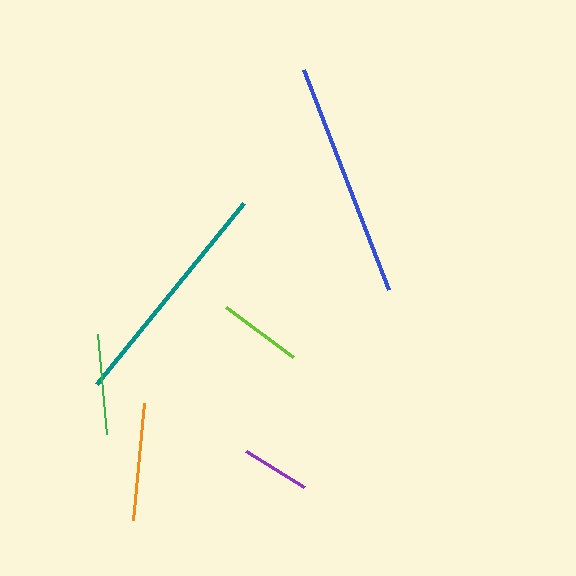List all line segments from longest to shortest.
From longest to shortest: blue, teal, orange, green, lime, purple.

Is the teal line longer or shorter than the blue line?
The blue line is longer than the teal line.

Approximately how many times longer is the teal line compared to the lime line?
The teal line is approximately 2.8 times the length of the lime line.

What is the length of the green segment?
The green segment is approximately 100 pixels long.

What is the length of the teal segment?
The teal segment is approximately 234 pixels long.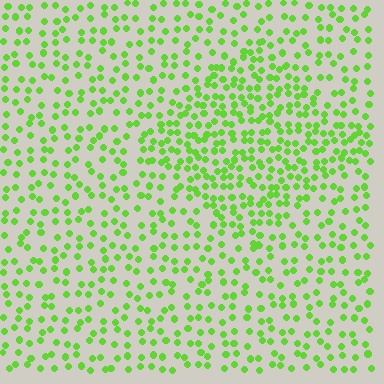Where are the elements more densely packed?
The elements are more densely packed inside the diamond boundary.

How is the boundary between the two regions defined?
The boundary is defined by a change in element density (approximately 1.7x ratio). All elements are the same color, size, and shape.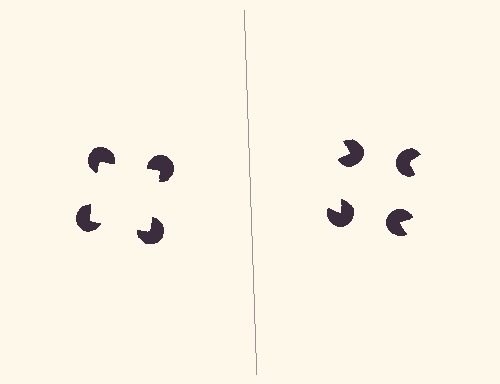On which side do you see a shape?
An illusory square appears on the left side. On the right side the wedge cuts are rotated, so no coherent shape forms.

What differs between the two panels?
The pac-man discs are positioned identically on both sides; only the wedge orientations differ. On the left they align to a square; on the right they are misaligned.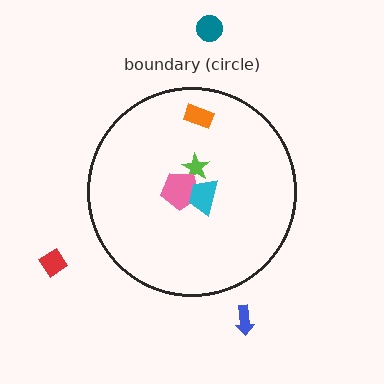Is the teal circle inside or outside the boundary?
Outside.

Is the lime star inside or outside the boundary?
Inside.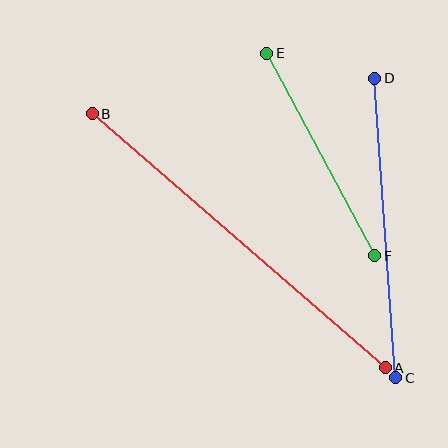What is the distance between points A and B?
The distance is approximately 388 pixels.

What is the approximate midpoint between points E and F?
The midpoint is at approximately (321, 154) pixels.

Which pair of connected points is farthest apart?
Points A and B are farthest apart.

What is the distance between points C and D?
The distance is approximately 300 pixels.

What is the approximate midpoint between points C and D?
The midpoint is at approximately (385, 228) pixels.